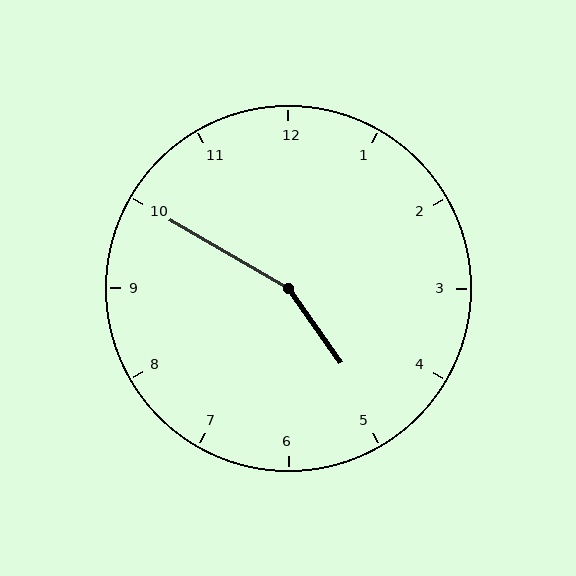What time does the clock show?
4:50.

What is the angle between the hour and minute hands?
Approximately 155 degrees.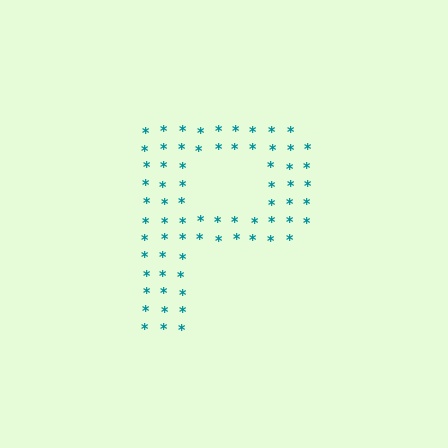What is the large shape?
The large shape is the letter P.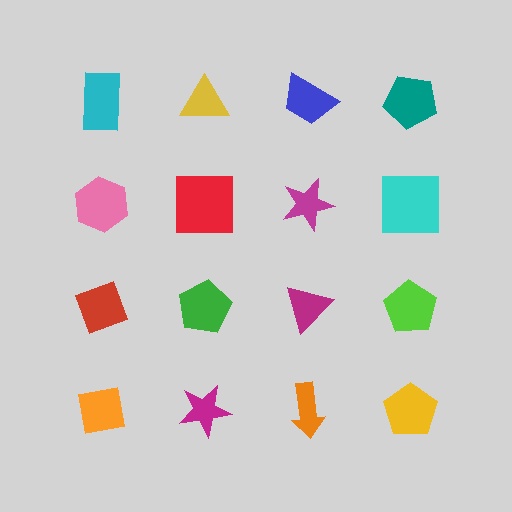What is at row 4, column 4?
A yellow pentagon.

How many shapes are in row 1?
4 shapes.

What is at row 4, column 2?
A magenta star.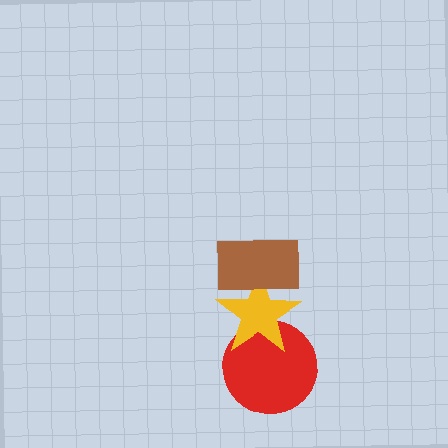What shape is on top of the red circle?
The yellow star is on top of the red circle.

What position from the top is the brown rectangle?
The brown rectangle is 1st from the top.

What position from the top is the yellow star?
The yellow star is 2nd from the top.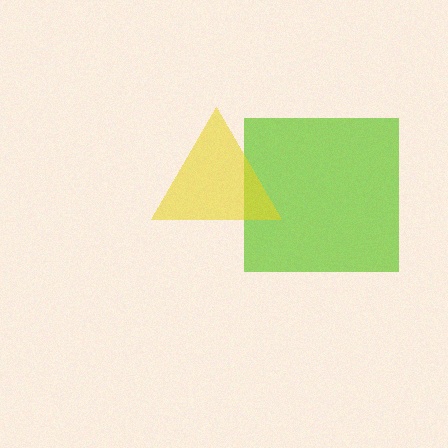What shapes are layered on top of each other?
The layered shapes are: a lime square, a yellow triangle.